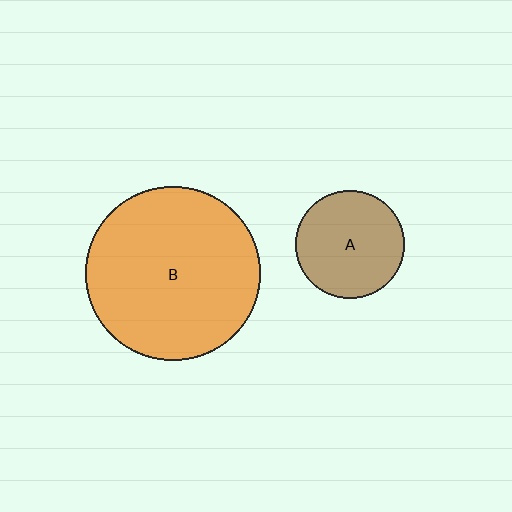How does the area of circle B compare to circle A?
Approximately 2.6 times.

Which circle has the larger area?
Circle B (orange).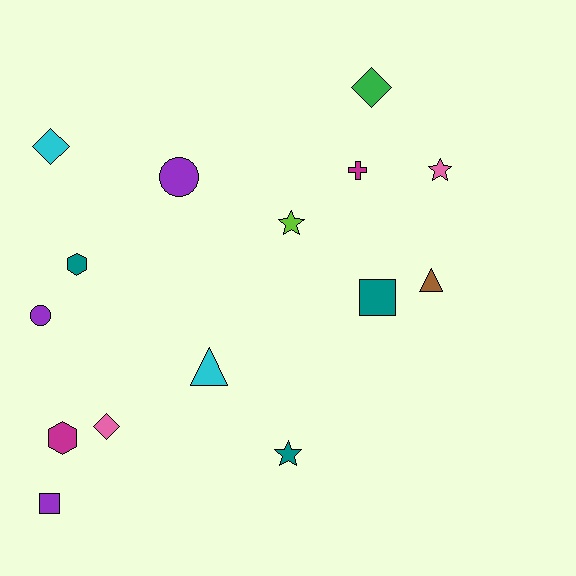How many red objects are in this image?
There are no red objects.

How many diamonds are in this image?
There are 3 diamonds.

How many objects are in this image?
There are 15 objects.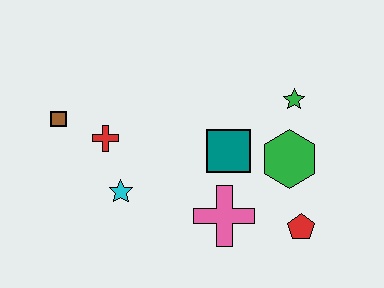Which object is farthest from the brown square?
The red pentagon is farthest from the brown square.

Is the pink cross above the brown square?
No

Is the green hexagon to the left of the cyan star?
No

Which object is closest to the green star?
The green hexagon is closest to the green star.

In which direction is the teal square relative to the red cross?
The teal square is to the right of the red cross.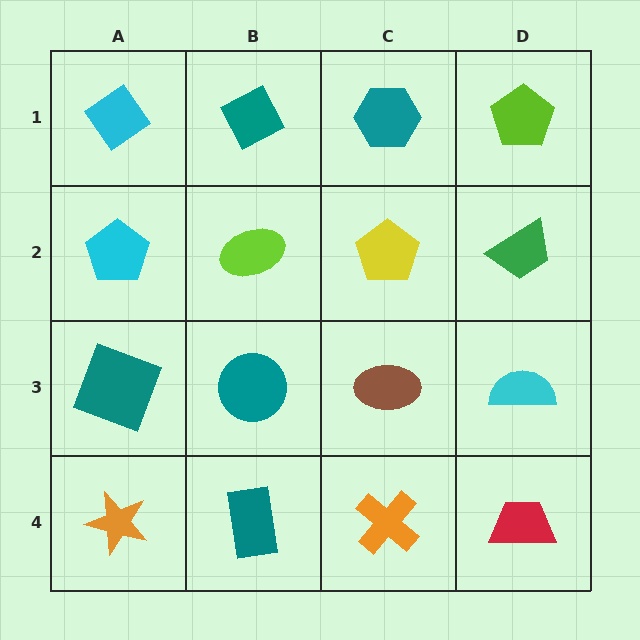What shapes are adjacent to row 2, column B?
A teal diamond (row 1, column B), a teal circle (row 3, column B), a cyan pentagon (row 2, column A), a yellow pentagon (row 2, column C).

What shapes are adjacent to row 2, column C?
A teal hexagon (row 1, column C), a brown ellipse (row 3, column C), a lime ellipse (row 2, column B), a green trapezoid (row 2, column D).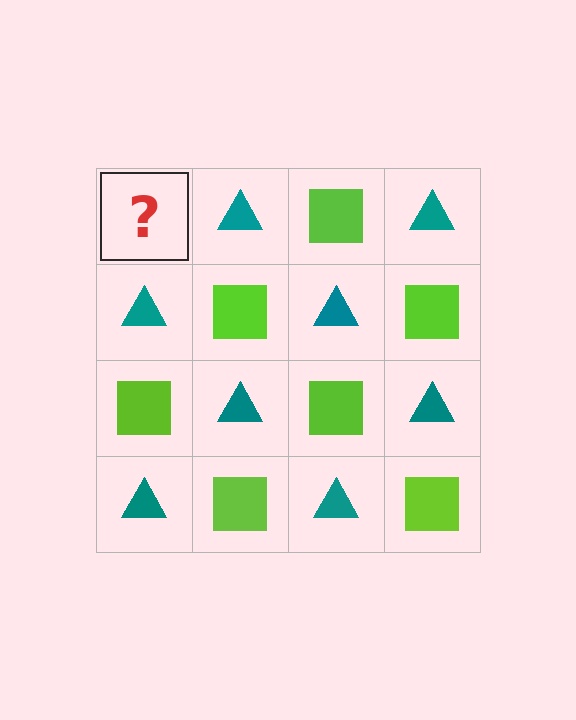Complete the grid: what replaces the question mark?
The question mark should be replaced with a lime square.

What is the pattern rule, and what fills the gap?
The rule is that it alternates lime square and teal triangle in a checkerboard pattern. The gap should be filled with a lime square.